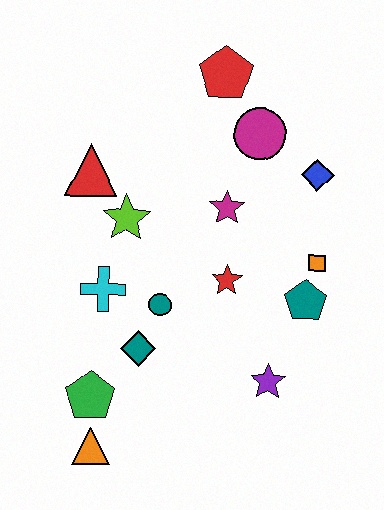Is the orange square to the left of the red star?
No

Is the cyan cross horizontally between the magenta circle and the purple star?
No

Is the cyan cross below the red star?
Yes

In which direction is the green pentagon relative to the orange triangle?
The green pentagon is above the orange triangle.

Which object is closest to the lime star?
The red triangle is closest to the lime star.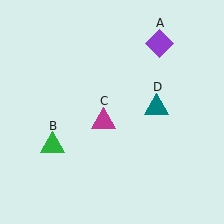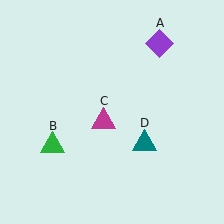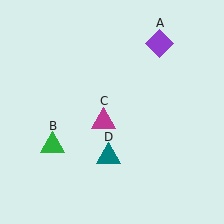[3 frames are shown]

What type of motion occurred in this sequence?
The teal triangle (object D) rotated clockwise around the center of the scene.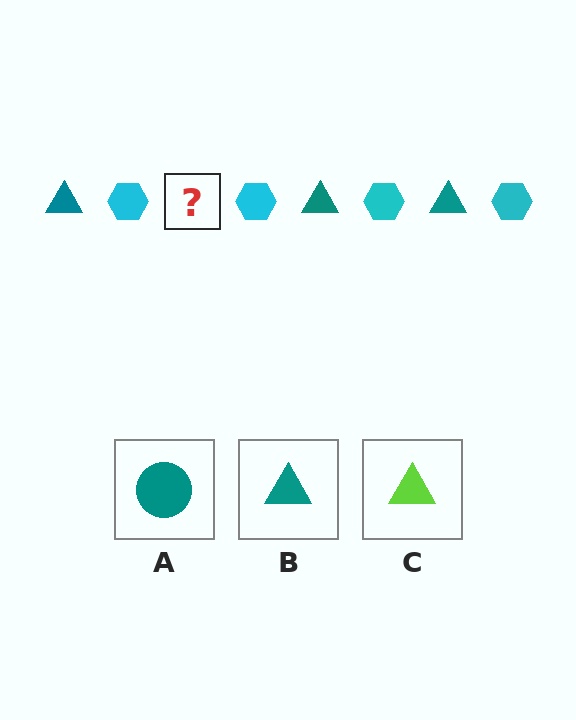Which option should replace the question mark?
Option B.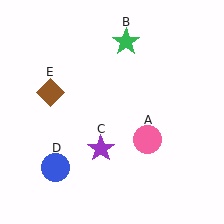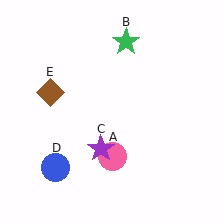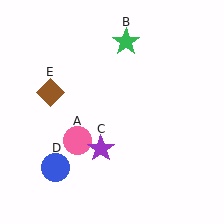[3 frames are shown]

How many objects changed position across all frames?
1 object changed position: pink circle (object A).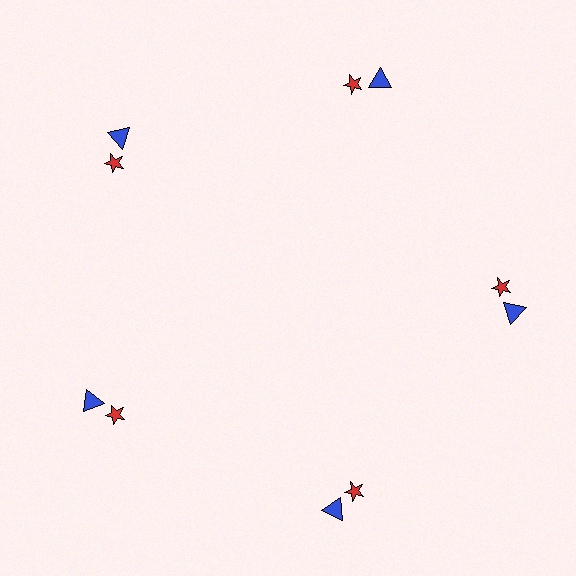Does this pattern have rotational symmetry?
Yes, this pattern has 5-fold rotational symmetry. It looks the same after rotating 72 degrees around the center.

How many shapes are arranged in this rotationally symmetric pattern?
There are 10 shapes, arranged in 5 groups of 2.